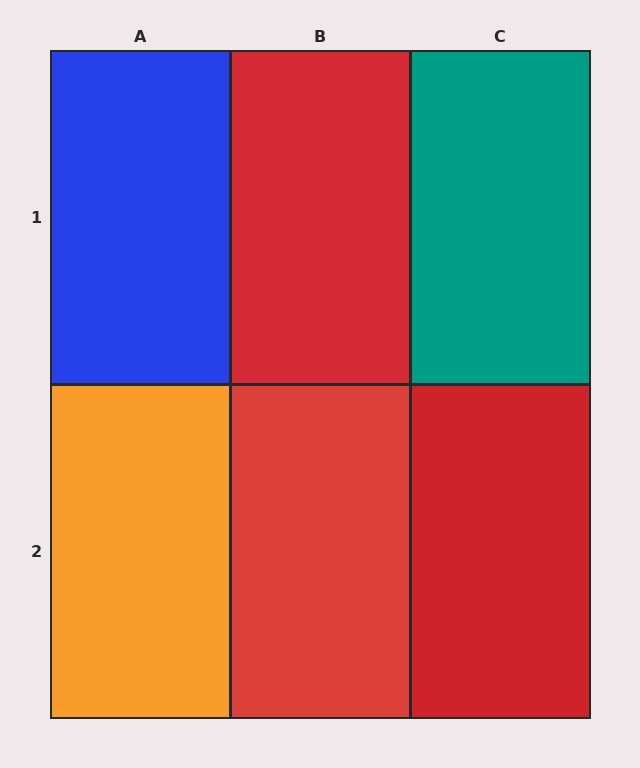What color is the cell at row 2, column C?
Red.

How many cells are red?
3 cells are red.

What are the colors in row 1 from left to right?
Blue, red, teal.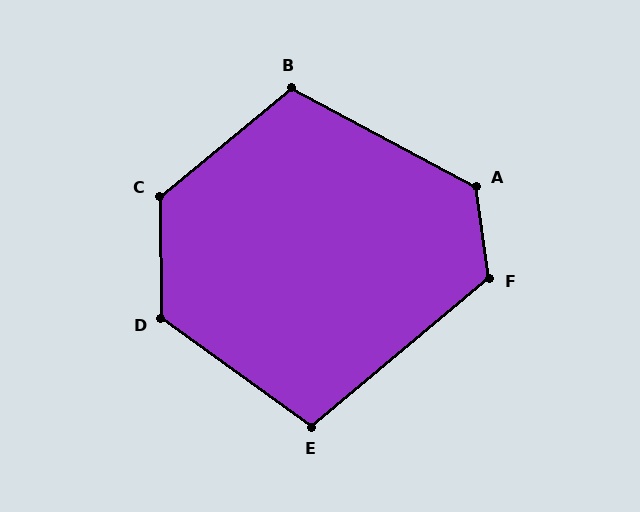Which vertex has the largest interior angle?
C, at approximately 129 degrees.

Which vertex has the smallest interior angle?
E, at approximately 104 degrees.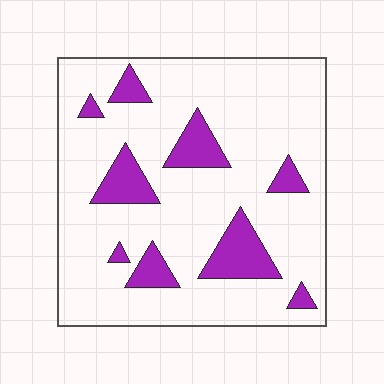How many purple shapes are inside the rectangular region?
9.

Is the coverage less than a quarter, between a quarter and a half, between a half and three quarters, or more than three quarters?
Less than a quarter.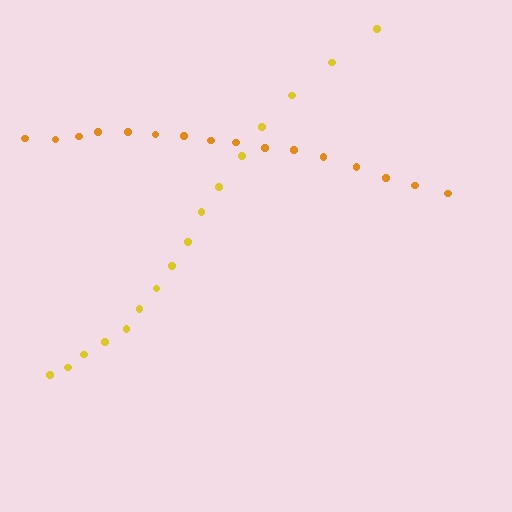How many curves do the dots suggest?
There are 2 distinct paths.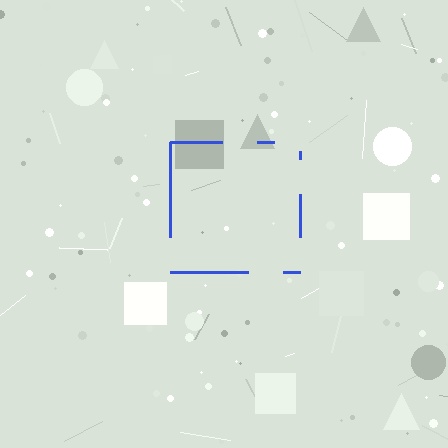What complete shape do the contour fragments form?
The contour fragments form a square.